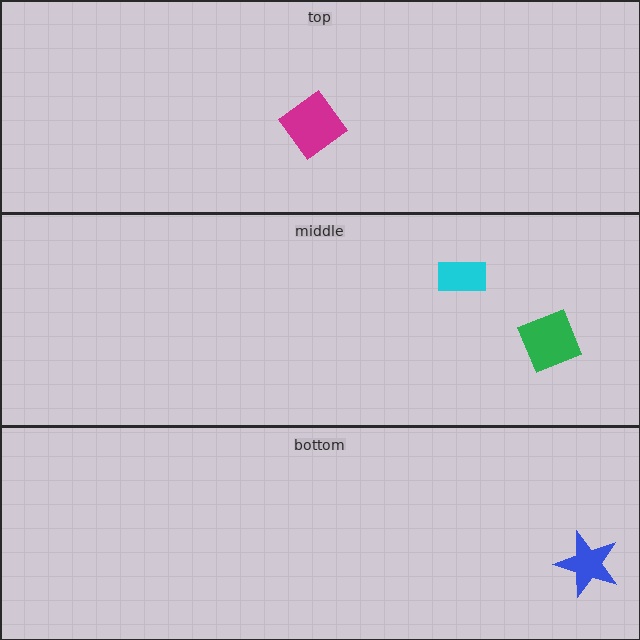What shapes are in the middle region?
The cyan rectangle, the green diamond.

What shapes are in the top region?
The magenta diamond.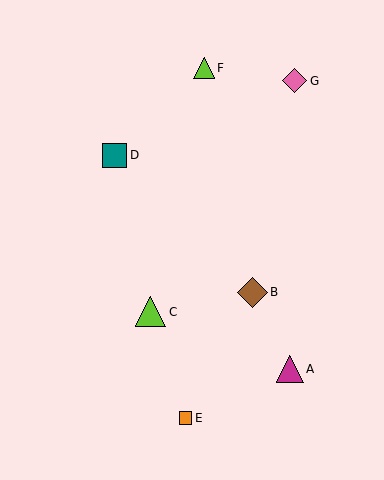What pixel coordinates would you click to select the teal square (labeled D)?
Click at (115, 156) to select the teal square D.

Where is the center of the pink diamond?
The center of the pink diamond is at (294, 81).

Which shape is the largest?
The lime triangle (labeled C) is the largest.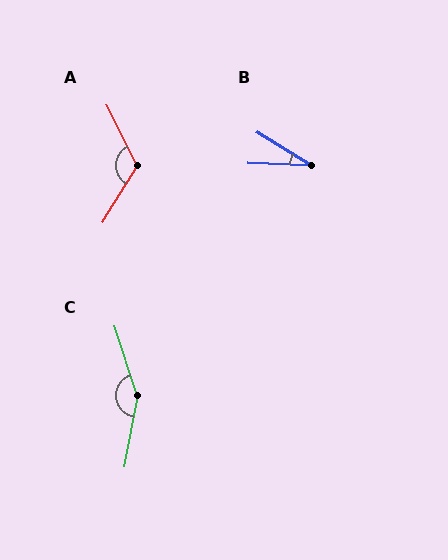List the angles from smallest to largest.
B (29°), A (121°), C (152°).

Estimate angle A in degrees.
Approximately 121 degrees.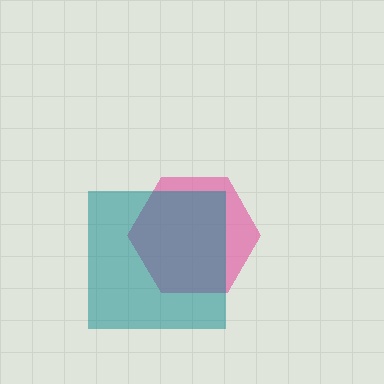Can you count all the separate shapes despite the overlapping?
Yes, there are 2 separate shapes.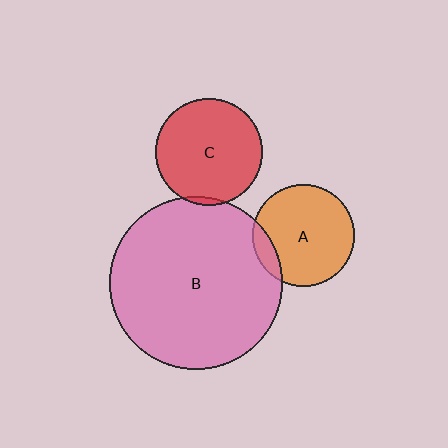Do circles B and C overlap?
Yes.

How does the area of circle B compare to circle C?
Approximately 2.6 times.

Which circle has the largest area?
Circle B (pink).